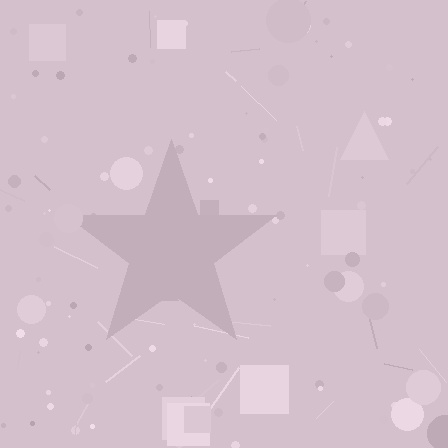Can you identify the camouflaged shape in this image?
The camouflaged shape is a star.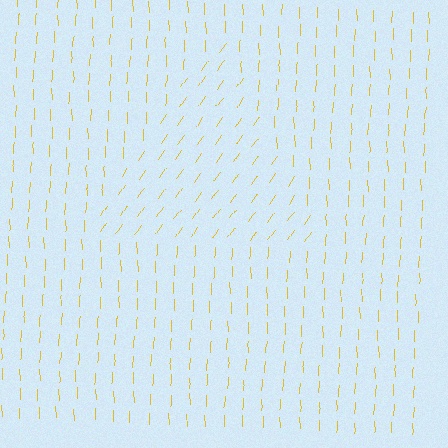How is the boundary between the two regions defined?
The boundary is defined purely by a change in line orientation (approximately 35 degrees difference). All lines are the same color and thickness.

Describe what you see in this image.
The image is filled with small yellow line segments. A triangle region in the image has lines oriented differently from the surrounding lines, creating a visible texture boundary.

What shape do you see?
I see a triangle.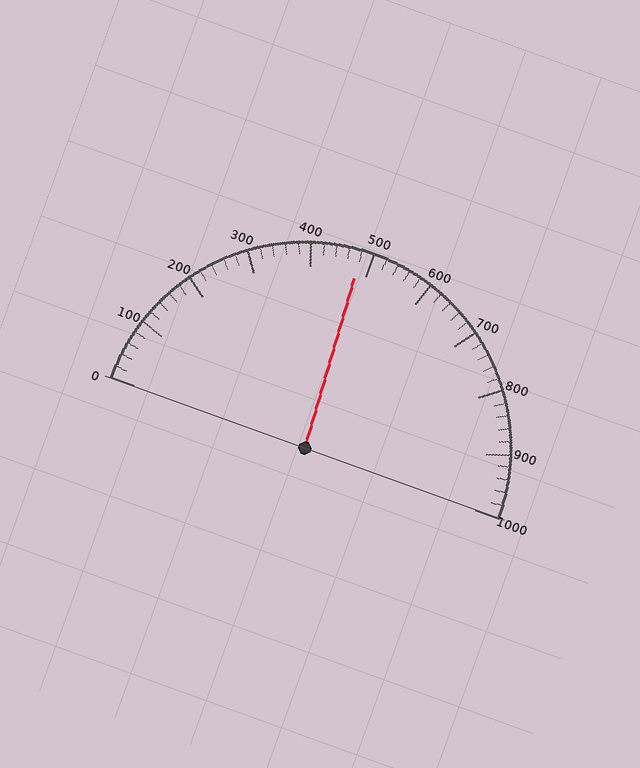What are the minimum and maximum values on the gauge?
The gauge ranges from 0 to 1000.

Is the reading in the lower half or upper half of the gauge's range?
The reading is in the lower half of the range (0 to 1000).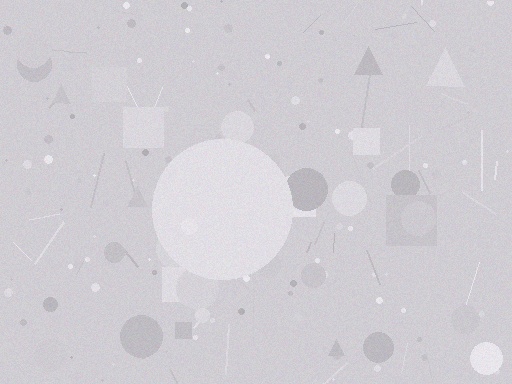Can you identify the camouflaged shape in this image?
The camouflaged shape is a circle.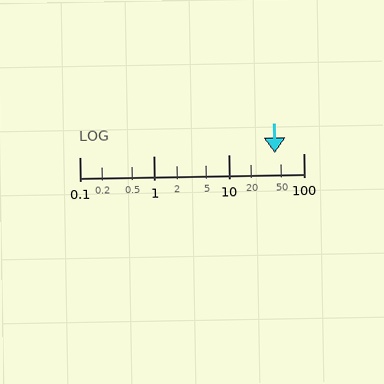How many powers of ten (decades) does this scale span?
The scale spans 3 decades, from 0.1 to 100.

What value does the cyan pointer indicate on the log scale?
The pointer indicates approximately 41.